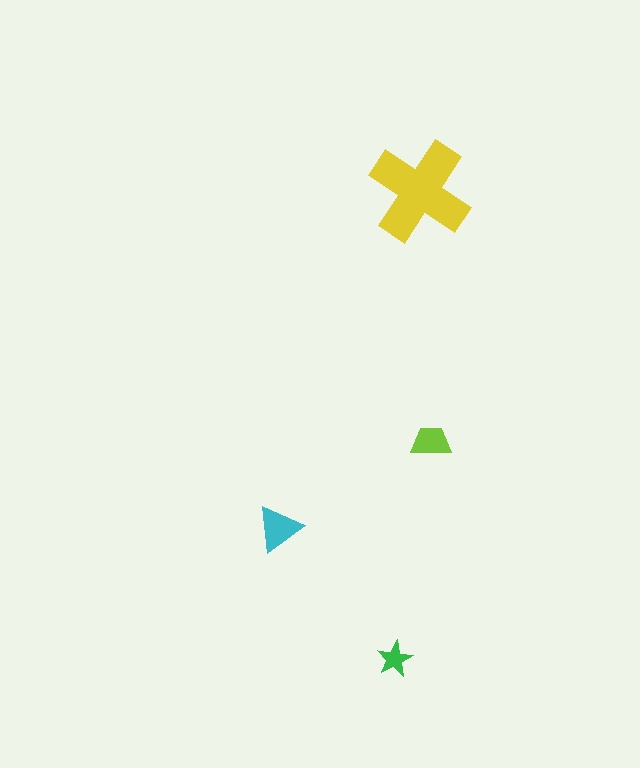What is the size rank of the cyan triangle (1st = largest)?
2nd.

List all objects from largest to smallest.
The yellow cross, the cyan triangle, the lime trapezoid, the green star.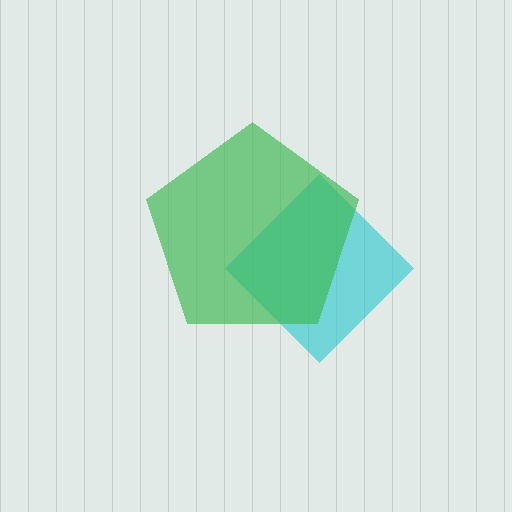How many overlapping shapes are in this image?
There are 2 overlapping shapes in the image.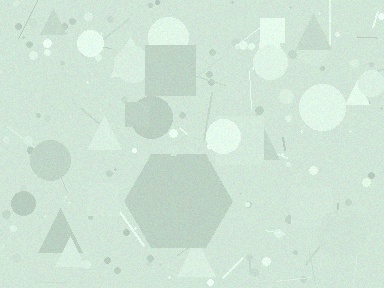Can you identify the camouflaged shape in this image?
The camouflaged shape is a hexagon.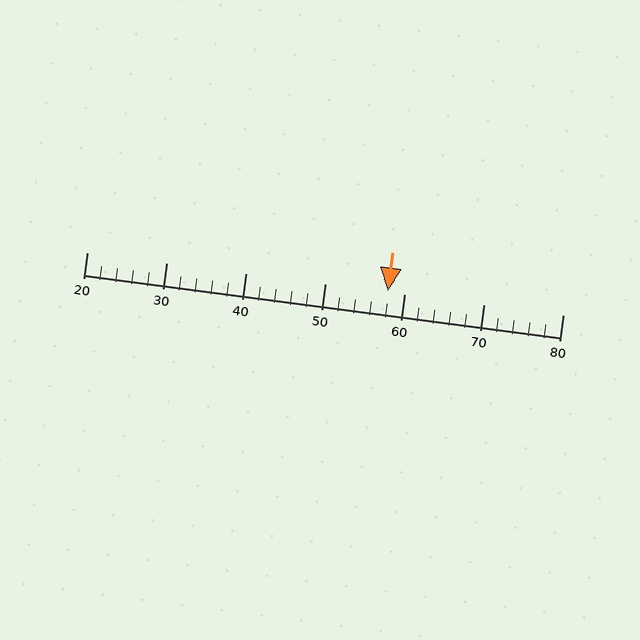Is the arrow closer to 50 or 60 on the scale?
The arrow is closer to 60.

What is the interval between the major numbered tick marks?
The major tick marks are spaced 10 units apart.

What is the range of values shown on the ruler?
The ruler shows values from 20 to 80.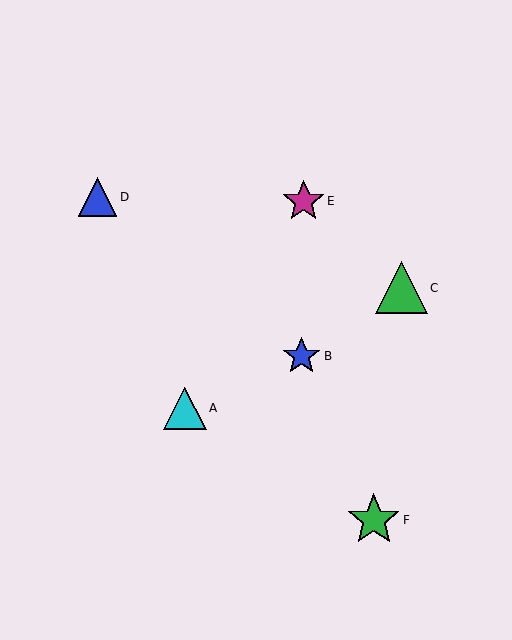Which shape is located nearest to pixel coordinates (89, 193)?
The blue triangle (labeled D) at (98, 197) is nearest to that location.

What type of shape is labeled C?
Shape C is a green triangle.